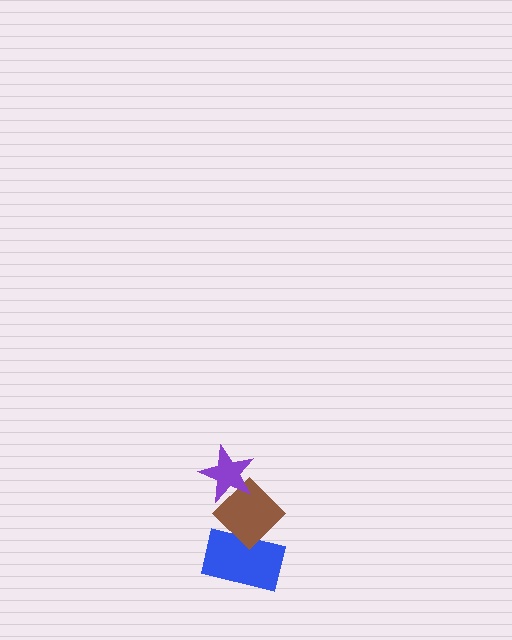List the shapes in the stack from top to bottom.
From top to bottom: the purple star, the brown diamond, the blue rectangle.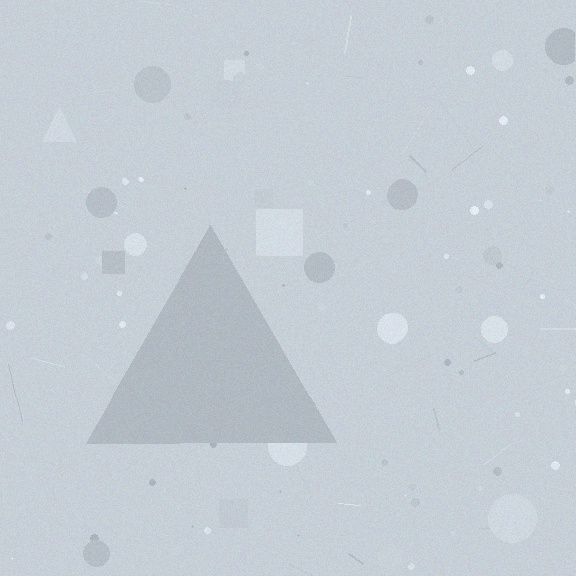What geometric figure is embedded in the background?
A triangle is embedded in the background.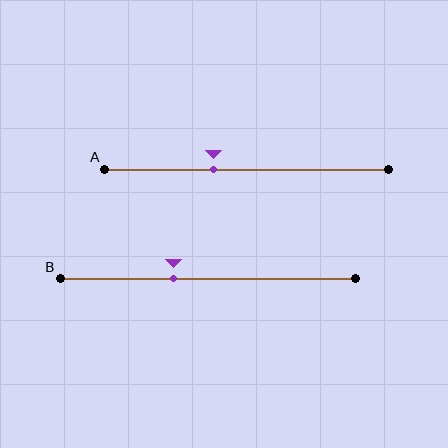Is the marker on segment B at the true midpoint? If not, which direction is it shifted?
No, the marker on segment B is shifted to the left by about 12% of the segment length.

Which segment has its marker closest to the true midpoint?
Segment B has its marker closest to the true midpoint.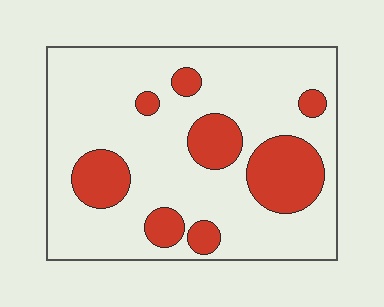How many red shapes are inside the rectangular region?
8.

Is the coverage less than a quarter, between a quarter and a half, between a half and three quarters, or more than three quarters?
Less than a quarter.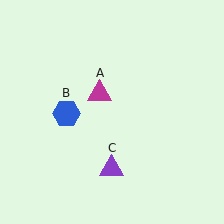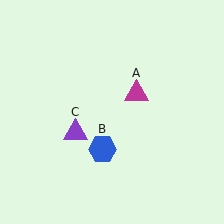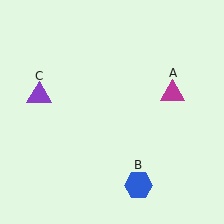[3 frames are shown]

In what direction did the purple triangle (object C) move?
The purple triangle (object C) moved up and to the left.